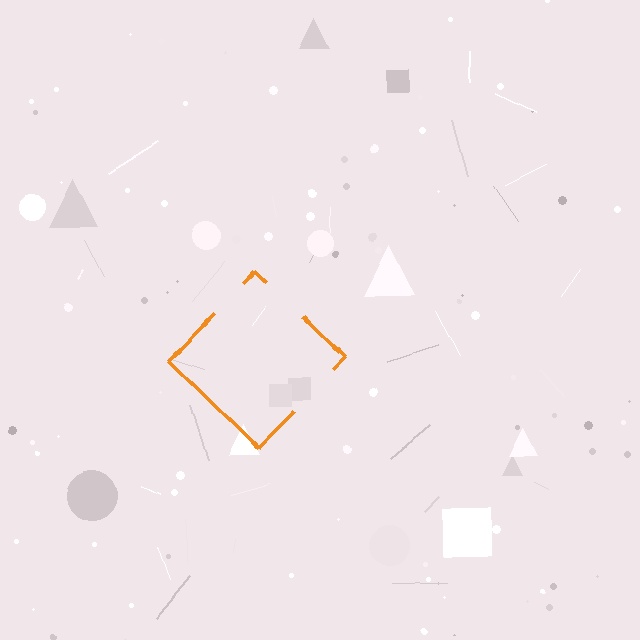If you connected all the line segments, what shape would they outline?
They would outline a diamond.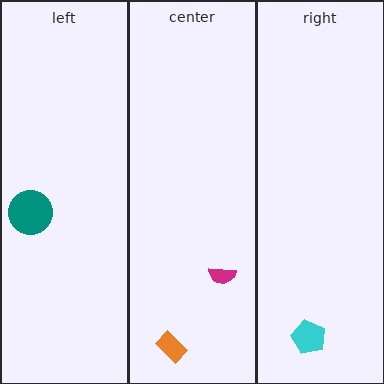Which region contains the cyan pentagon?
The right region.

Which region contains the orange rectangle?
The center region.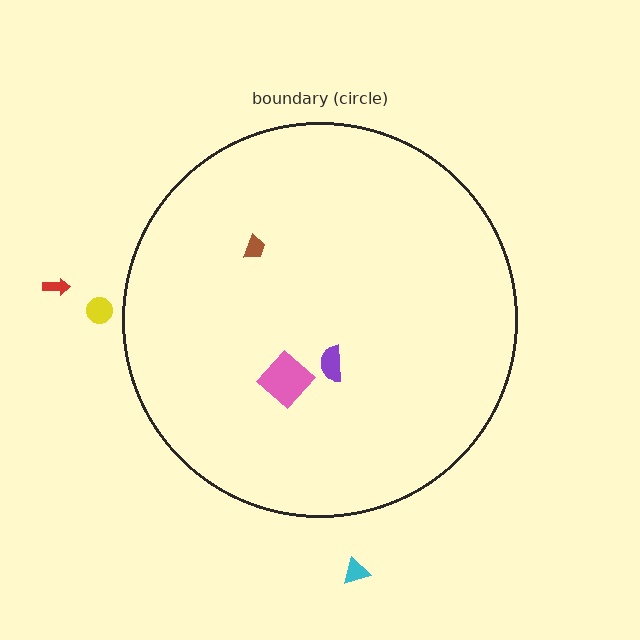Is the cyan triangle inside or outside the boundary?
Outside.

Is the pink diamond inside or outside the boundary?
Inside.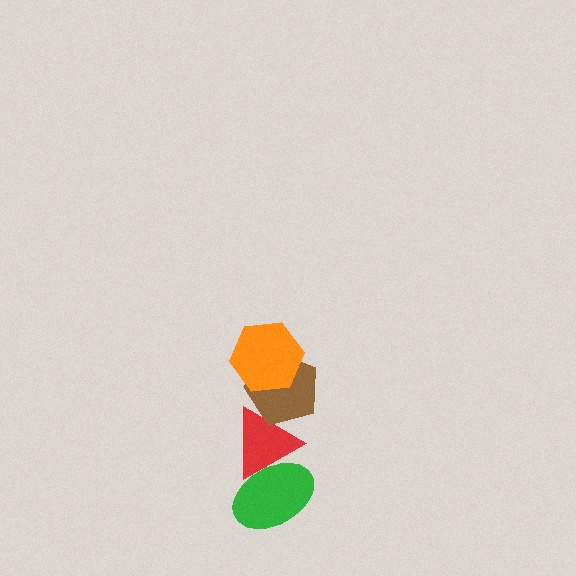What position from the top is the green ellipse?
The green ellipse is 4th from the top.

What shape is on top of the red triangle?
The brown pentagon is on top of the red triangle.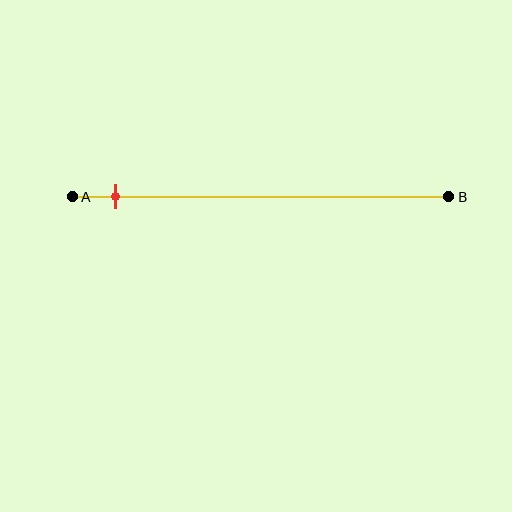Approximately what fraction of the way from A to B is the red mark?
The red mark is approximately 10% of the way from A to B.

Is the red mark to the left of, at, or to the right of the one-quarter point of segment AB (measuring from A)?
The red mark is to the left of the one-quarter point of segment AB.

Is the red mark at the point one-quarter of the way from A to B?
No, the mark is at about 10% from A, not at the 25% one-quarter point.